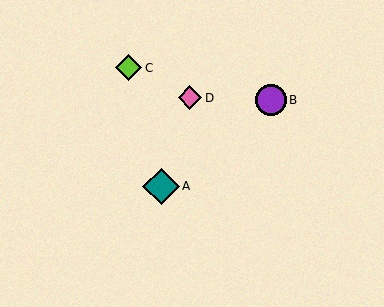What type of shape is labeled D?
Shape D is a pink diamond.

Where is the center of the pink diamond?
The center of the pink diamond is at (190, 98).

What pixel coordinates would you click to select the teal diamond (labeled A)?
Click at (161, 186) to select the teal diamond A.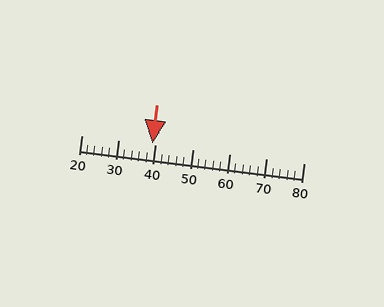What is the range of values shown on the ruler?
The ruler shows values from 20 to 80.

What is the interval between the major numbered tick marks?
The major tick marks are spaced 10 units apart.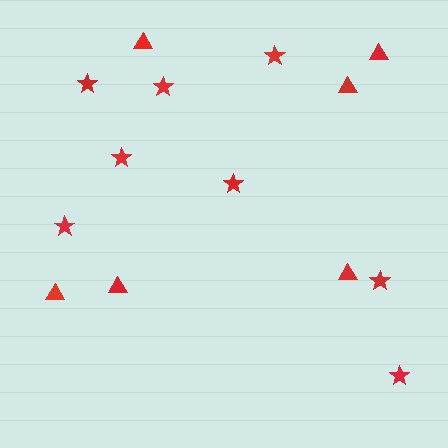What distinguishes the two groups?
There are 2 groups: one group of stars (8) and one group of triangles (6).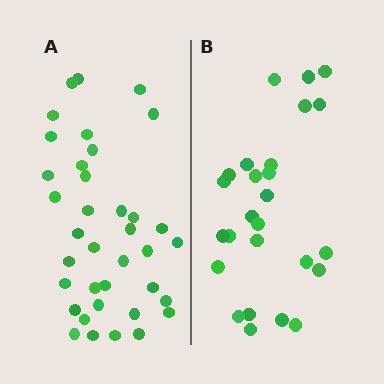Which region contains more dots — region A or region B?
Region A (the left region) has more dots.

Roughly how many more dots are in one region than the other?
Region A has roughly 12 or so more dots than region B.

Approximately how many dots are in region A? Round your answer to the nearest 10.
About 40 dots. (The exact count is 37, which rounds to 40.)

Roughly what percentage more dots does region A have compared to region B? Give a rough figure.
About 40% more.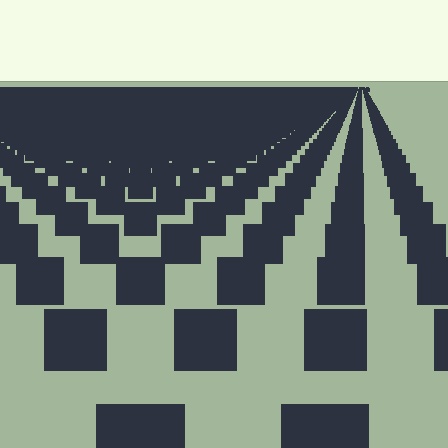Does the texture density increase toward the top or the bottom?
Density increases toward the top.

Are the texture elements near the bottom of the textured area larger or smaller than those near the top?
Larger. Near the bottom, elements are closer to the viewer and appear at a bigger on-screen size.